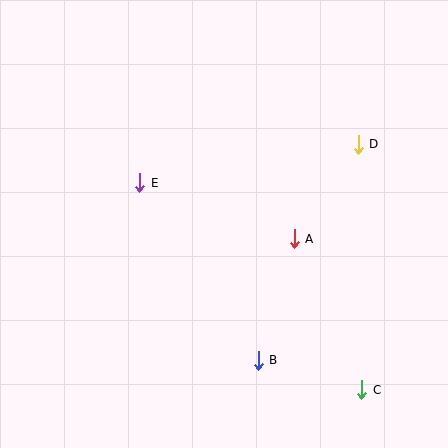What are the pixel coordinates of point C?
Point C is at (362, 390).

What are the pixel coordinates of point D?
Point D is at (358, 144).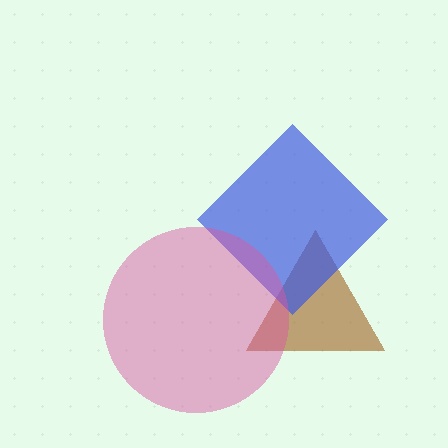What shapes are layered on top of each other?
The layered shapes are: a brown triangle, a blue diamond, a pink circle.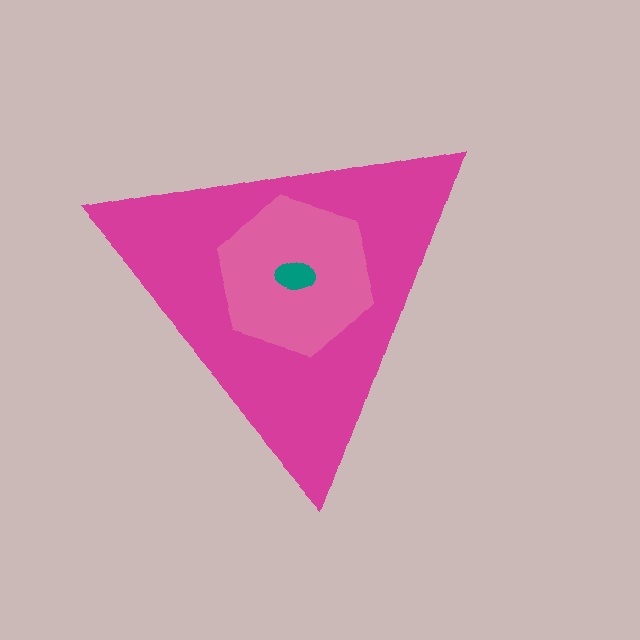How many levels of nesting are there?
3.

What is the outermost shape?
The magenta triangle.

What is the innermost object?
The teal ellipse.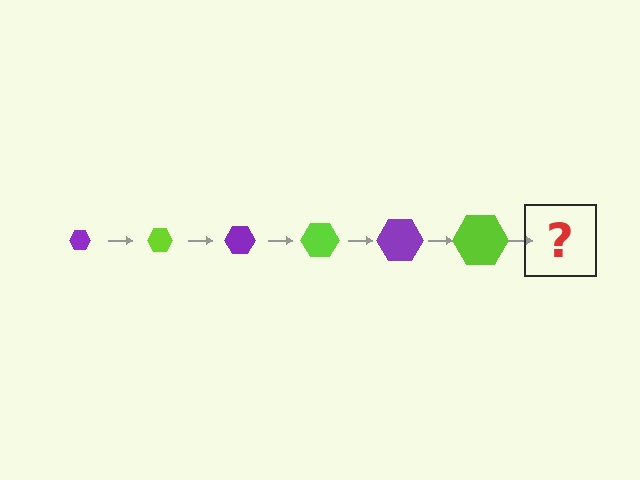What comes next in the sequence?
The next element should be a purple hexagon, larger than the previous one.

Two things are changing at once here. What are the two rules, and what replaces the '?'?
The two rules are that the hexagon grows larger each step and the color cycles through purple and lime. The '?' should be a purple hexagon, larger than the previous one.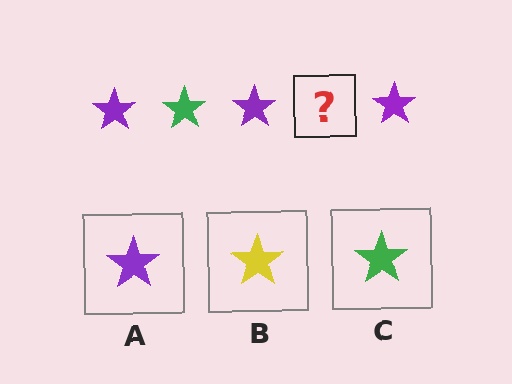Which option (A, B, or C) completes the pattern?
C.